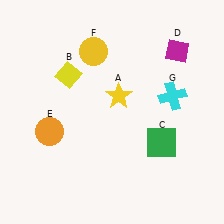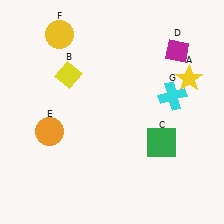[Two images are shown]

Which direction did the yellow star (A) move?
The yellow star (A) moved right.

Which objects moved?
The objects that moved are: the yellow star (A), the yellow circle (F).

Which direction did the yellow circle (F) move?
The yellow circle (F) moved left.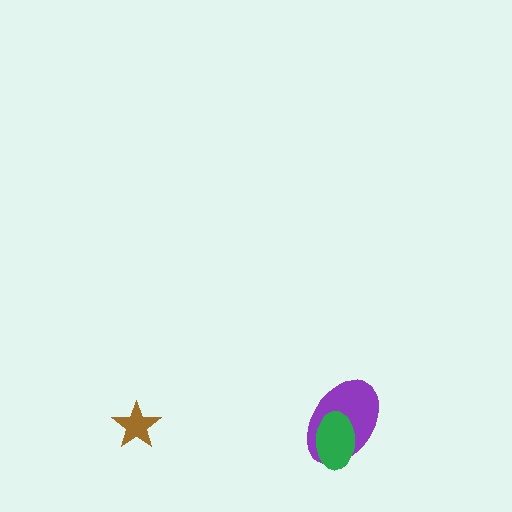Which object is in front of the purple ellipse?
The green ellipse is in front of the purple ellipse.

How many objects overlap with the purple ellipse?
1 object overlaps with the purple ellipse.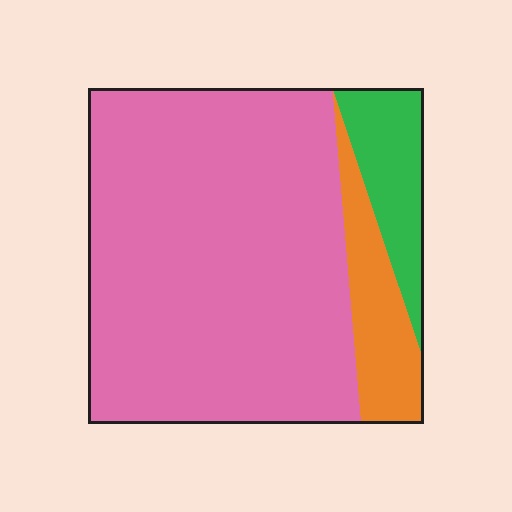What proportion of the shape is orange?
Orange takes up less than a sixth of the shape.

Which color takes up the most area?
Pink, at roughly 75%.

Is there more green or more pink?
Pink.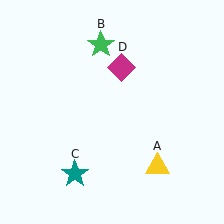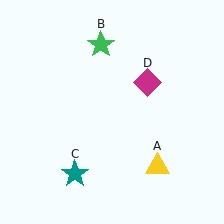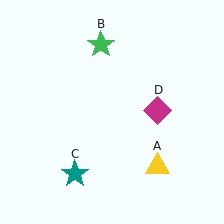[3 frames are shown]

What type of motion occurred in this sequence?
The magenta diamond (object D) rotated clockwise around the center of the scene.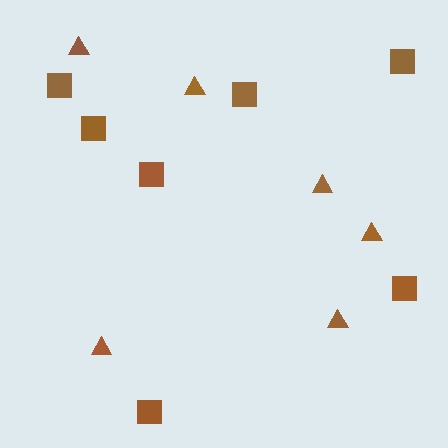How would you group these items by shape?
There are 2 groups: one group of squares (7) and one group of triangles (6).